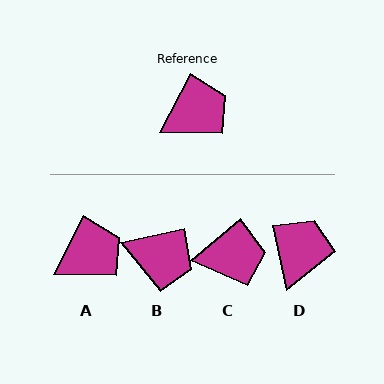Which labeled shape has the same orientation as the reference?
A.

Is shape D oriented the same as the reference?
No, it is off by about 40 degrees.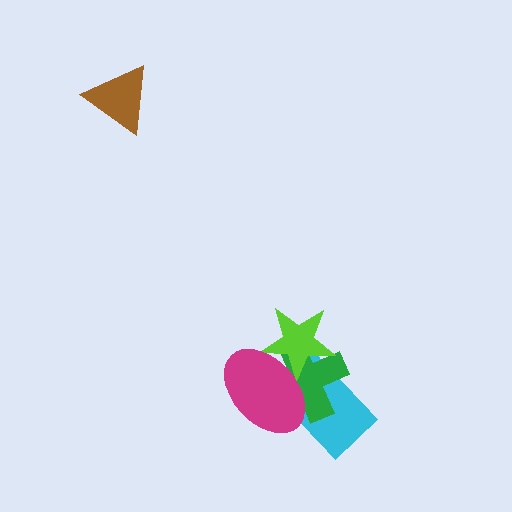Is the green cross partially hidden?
Yes, it is partially covered by another shape.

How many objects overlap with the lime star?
3 objects overlap with the lime star.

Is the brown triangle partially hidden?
No, no other shape covers it.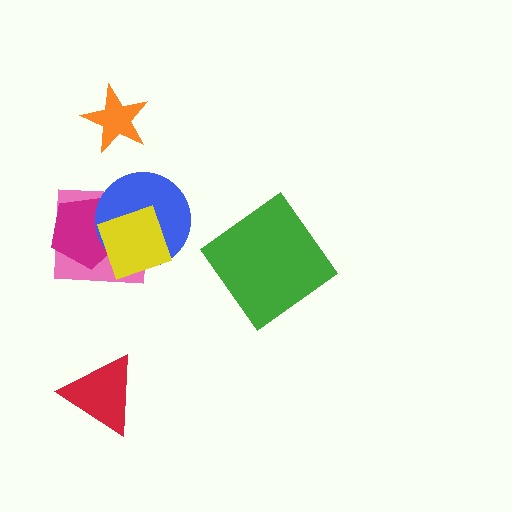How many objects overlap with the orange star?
0 objects overlap with the orange star.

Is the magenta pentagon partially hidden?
Yes, it is partially covered by another shape.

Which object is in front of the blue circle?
The yellow square is in front of the blue circle.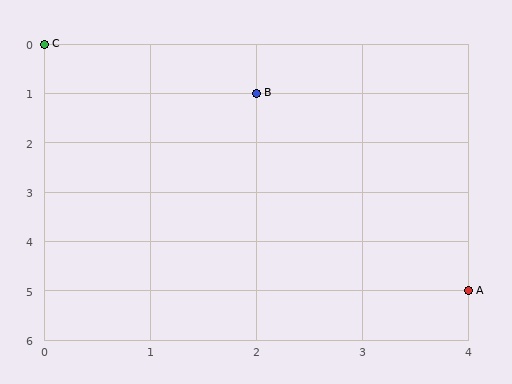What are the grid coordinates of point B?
Point B is at grid coordinates (2, 1).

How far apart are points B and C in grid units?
Points B and C are 2 columns and 1 row apart (about 2.2 grid units diagonally).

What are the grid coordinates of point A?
Point A is at grid coordinates (4, 5).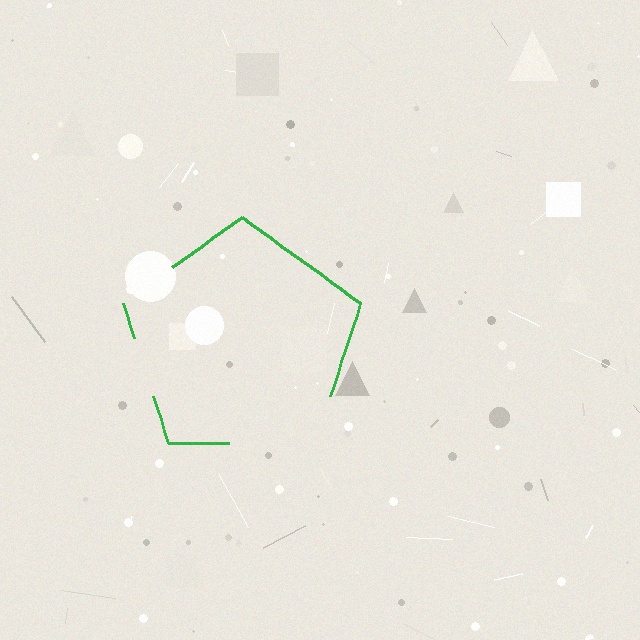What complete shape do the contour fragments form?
The contour fragments form a pentagon.